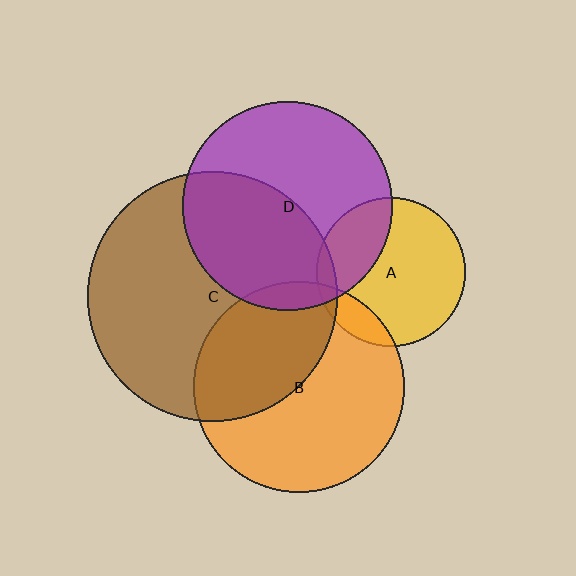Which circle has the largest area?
Circle C (brown).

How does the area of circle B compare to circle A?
Approximately 2.0 times.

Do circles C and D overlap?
Yes.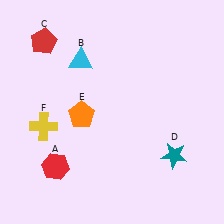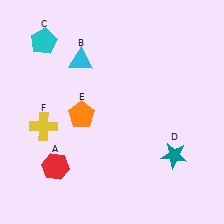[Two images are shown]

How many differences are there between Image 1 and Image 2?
There is 1 difference between the two images.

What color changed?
The pentagon (C) changed from red in Image 1 to cyan in Image 2.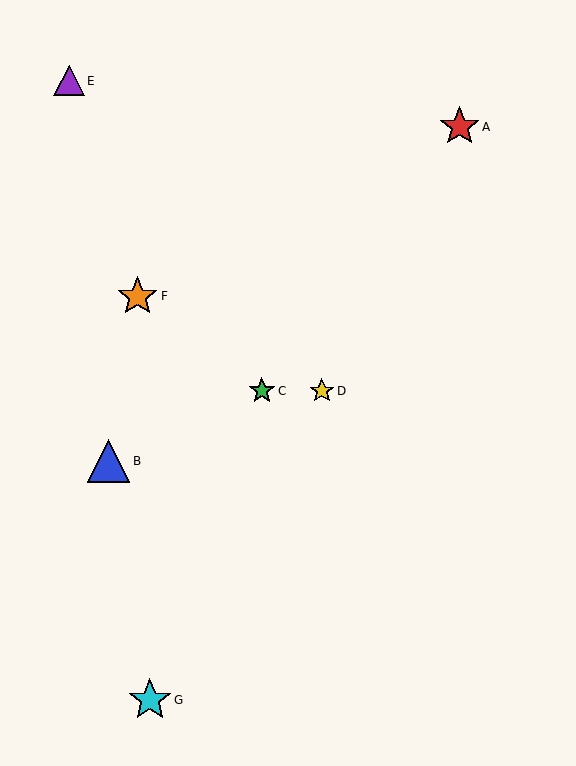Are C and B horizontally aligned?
No, C is at y≈391 and B is at y≈461.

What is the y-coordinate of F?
Object F is at y≈296.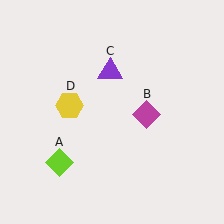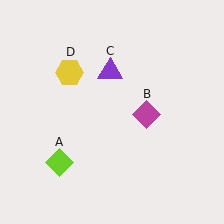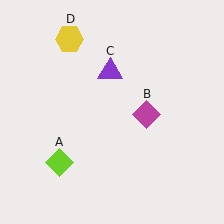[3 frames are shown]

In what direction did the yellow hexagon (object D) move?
The yellow hexagon (object D) moved up.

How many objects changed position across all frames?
1 object changed position: yellow hexagon (object D).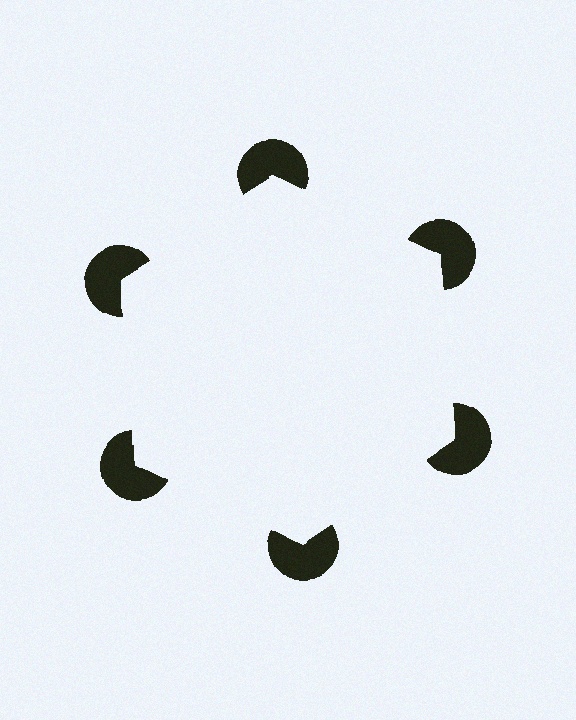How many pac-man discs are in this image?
There are 6 — one at each vertex of the illusory hexagon.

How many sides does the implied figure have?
6 sides.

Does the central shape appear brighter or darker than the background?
It typically appears slightly brighter than the background, even though no actual brightness change is drawn.